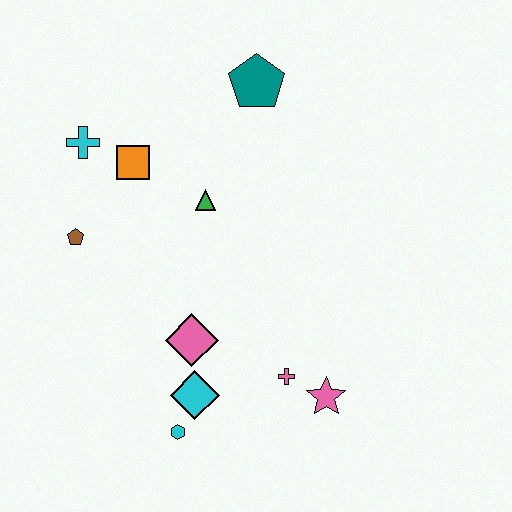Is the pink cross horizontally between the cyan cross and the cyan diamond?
No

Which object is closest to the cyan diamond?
The cyan hexagon is closest to the cyan diamond.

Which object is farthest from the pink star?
The cyan cross is farthest from the pink star.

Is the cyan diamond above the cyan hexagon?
Yes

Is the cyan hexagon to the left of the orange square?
No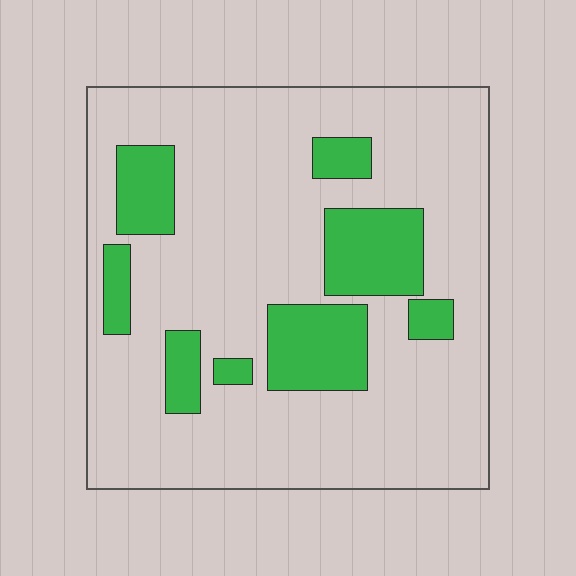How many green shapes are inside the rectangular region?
8.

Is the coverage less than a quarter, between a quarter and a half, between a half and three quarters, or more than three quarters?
Less than a quarter.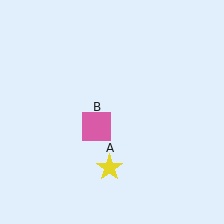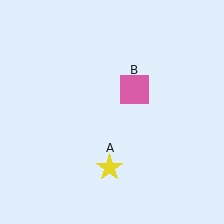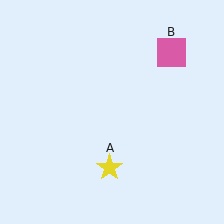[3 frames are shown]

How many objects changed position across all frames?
1 object changed position: pink square (object B).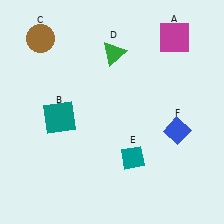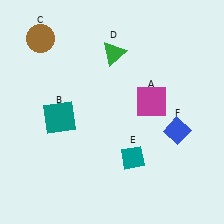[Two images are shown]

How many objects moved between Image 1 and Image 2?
1 object moved between the two images.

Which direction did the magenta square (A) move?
The magenta square (A) moved down.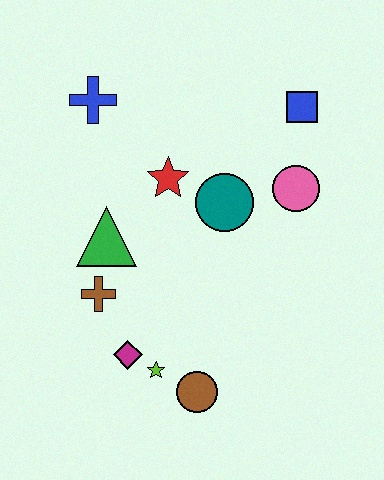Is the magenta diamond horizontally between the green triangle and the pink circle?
Yes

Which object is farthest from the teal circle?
The brown circle is farthest from the teal circle.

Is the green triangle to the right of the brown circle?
No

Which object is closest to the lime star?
The magenta diamond is closest to the lime star.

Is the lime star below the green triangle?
Yes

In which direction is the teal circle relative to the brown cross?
The teal circle is to the right of the brown cross.